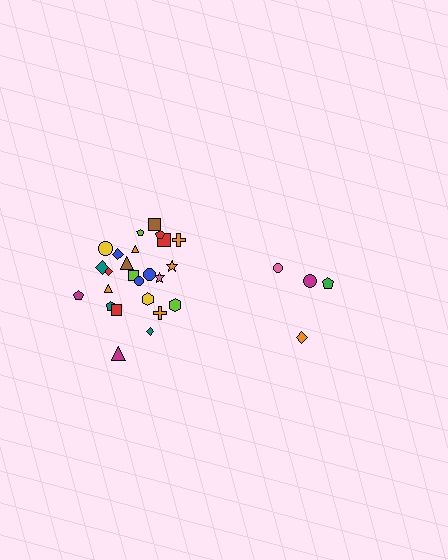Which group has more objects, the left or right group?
The left group.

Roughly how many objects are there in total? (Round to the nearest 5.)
Roughly 30 objects in total.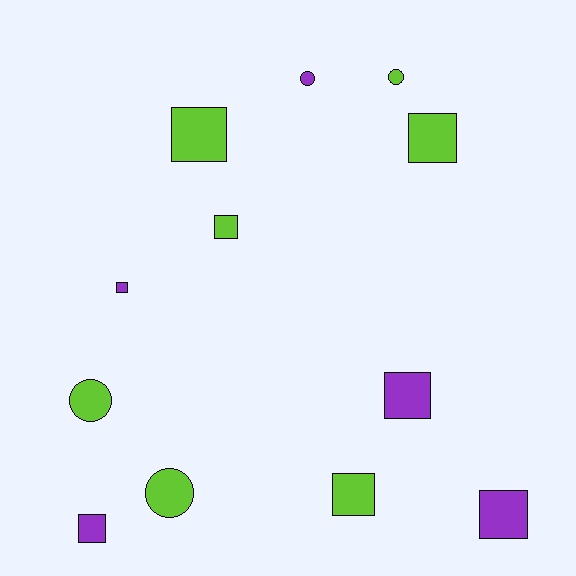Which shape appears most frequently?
Square, with 8 objects.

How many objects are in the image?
There are 12 objects.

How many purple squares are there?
There are 4 purple squares.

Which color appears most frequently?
Lime, with 7 objects.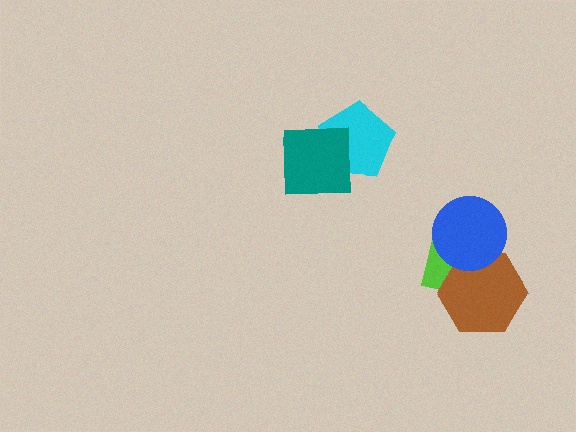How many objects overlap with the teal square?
1 object overlaps with the teal square.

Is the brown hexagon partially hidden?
Yes, it is partially covered by another shape.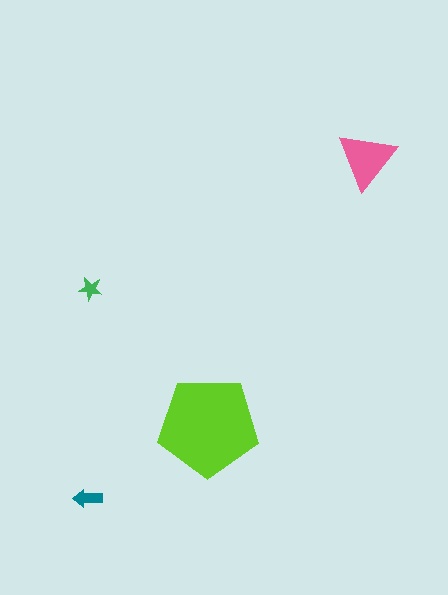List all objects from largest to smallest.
The lime pentagon, the pink triangle, the teal arrow, the green star.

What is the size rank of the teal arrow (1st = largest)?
3rd.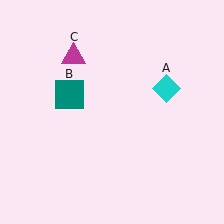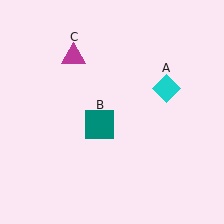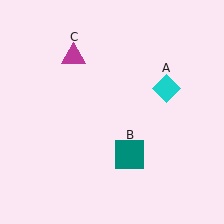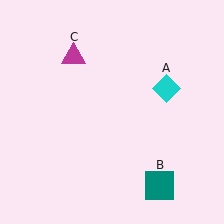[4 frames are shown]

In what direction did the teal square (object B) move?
The teal square (object B) moved down and to the right.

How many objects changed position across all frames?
1 object changed position: teal square (object B).